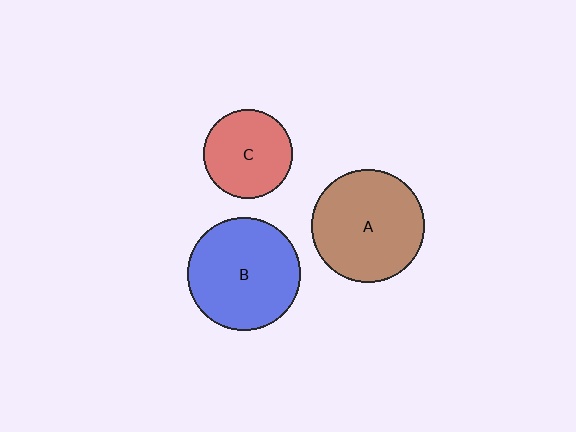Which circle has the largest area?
Circle A (brown).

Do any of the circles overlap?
No, none of the circles overlap.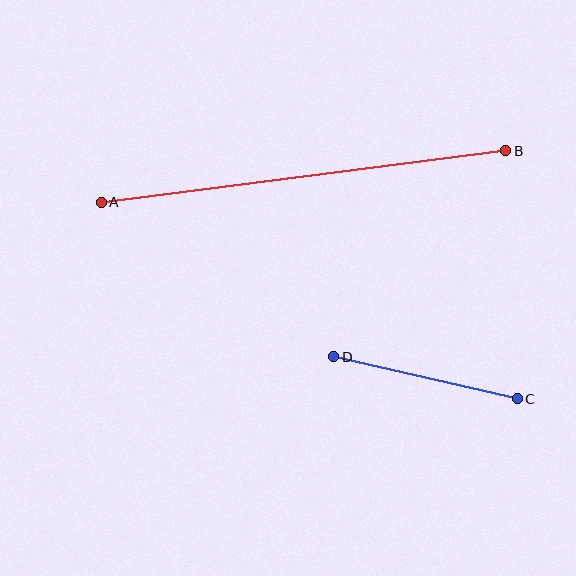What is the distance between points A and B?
The distance is approximately 407 pixels.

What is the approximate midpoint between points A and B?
The midpoint is at approximately (303, 176) pixels.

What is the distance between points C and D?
The distance is approximately 188 pixels.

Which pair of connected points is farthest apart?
Points A and B are farthest apart.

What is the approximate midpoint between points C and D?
The midpoint is at approximately (425, 378) pixels.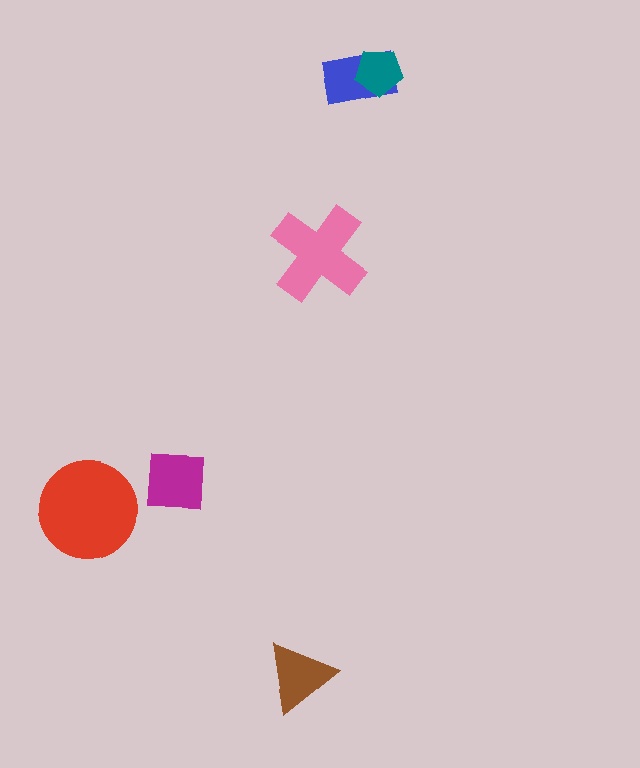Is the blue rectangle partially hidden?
Yes, it is partially covered by another shape.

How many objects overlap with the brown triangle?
0 objects overlap with the brown triangle.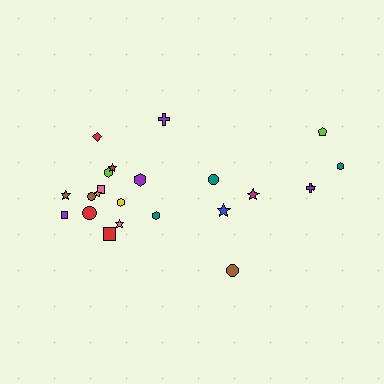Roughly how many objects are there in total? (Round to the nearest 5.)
Roughly 25 objects in total.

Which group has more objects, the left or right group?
The left group.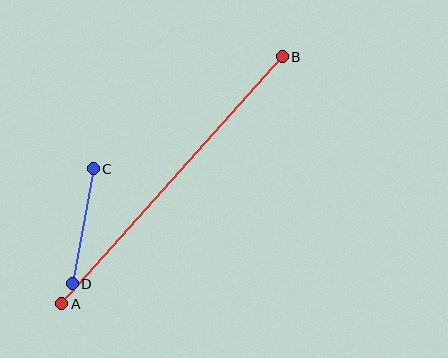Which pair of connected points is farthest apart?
Points A and B are farthest apart.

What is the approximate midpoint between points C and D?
The midpoint is at approximately (83, 226) pixels.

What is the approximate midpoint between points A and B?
The midpoint is at approximately (172, 180) pixels.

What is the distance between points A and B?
The distance is approximately 331 pixels.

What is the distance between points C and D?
The distance is approximately 117 pixels.